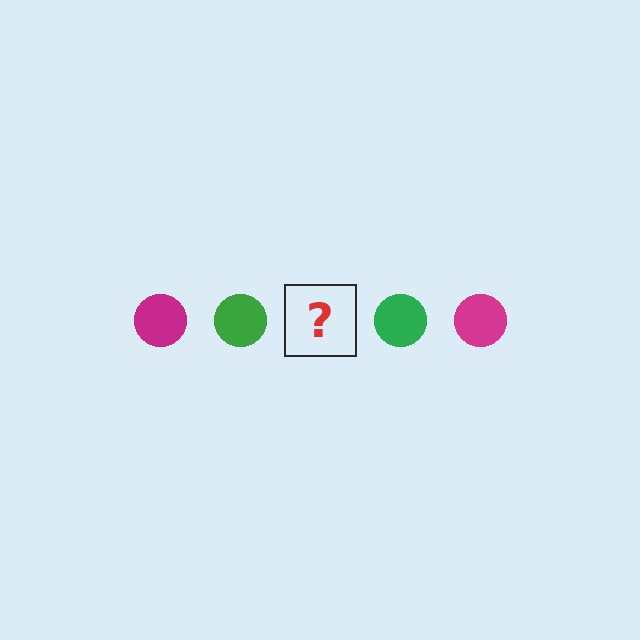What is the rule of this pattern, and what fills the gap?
The rule is that the pattern cycles through magenta, green circles. The gap should be filled with a magenta circle.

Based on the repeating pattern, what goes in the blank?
The blank should be a magenta circle.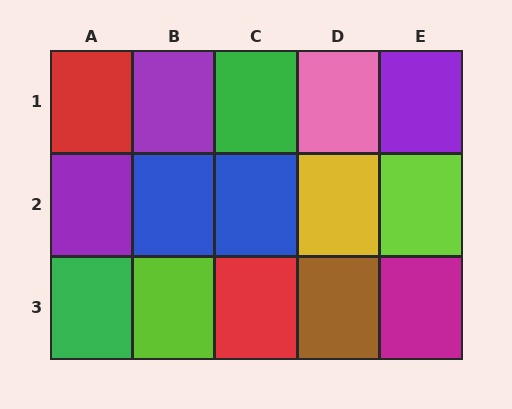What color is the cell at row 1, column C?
Green.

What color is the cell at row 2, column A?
Purple.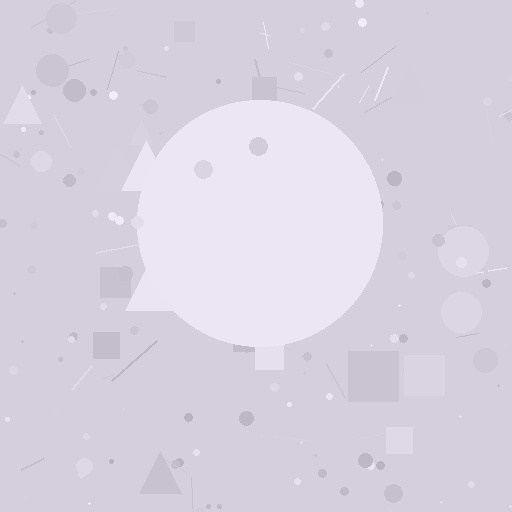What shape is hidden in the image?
A circle is hidden in the image.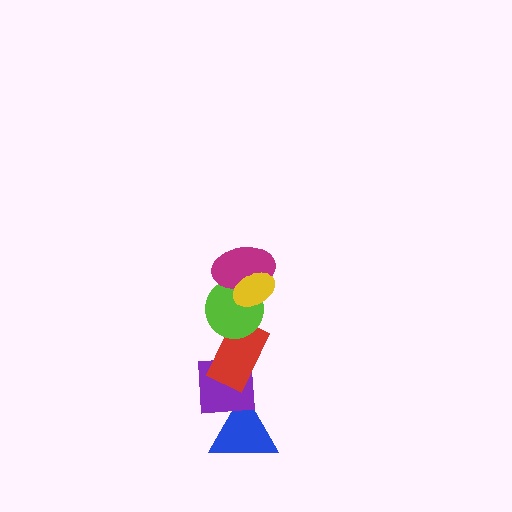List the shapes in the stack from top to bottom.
From top to bottom: the yellow ellipse, the magenta ellipse, the lime circle, the red rectangle, the purple square, the blue triangle.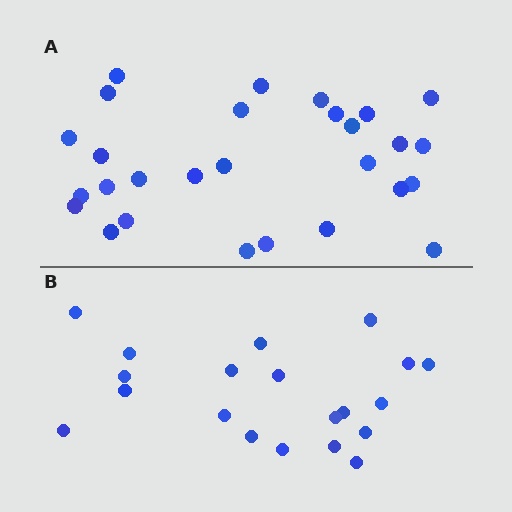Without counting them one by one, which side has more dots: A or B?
Region A (the top region) has more dots.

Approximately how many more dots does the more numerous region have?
Region A has roughly 8 or so more dots than region B.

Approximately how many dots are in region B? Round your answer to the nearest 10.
About 20 dots.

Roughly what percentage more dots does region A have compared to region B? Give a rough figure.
About 40% more.